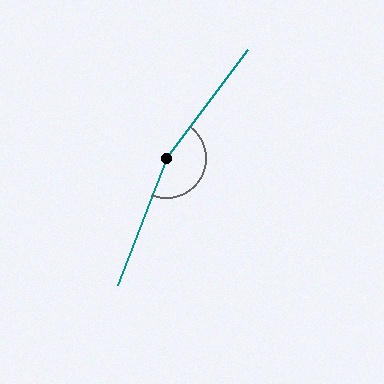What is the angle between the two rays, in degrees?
Approximately 164 degrees.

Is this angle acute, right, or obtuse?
It is obtuse.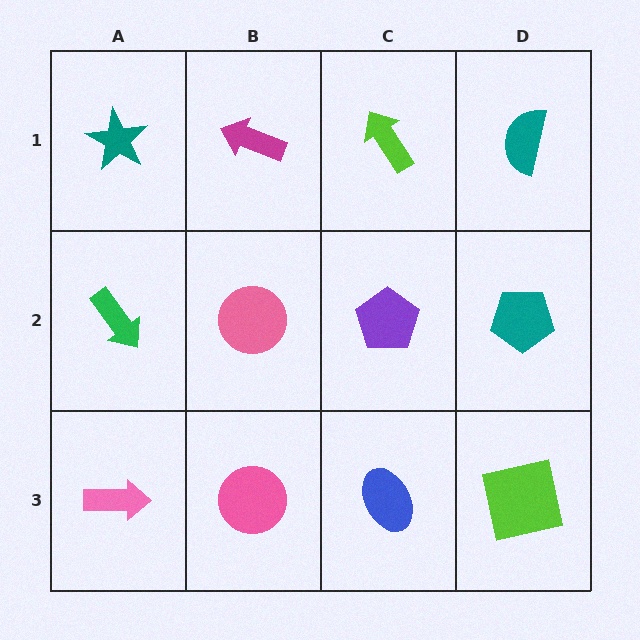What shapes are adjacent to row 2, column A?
A teal star (row 1, column A), a pink arrow (row 3, column A), a pink circle (row 2, column B).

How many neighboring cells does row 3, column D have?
2.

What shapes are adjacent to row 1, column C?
A purple pentagon (row 2, column C), a magenta arrow (row 1, column B), a teal semicircle (row 1, column D).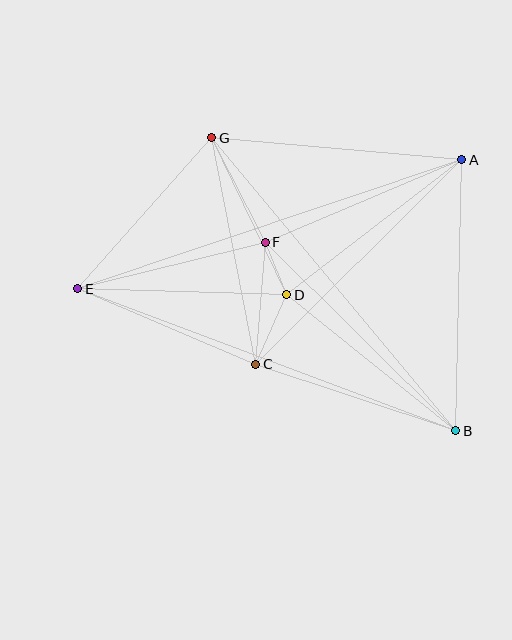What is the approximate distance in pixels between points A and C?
The distance between A and C is approximately 290 pixels.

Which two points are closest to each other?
Points D and F are closest to each other.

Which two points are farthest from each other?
Points A and E are farthest from each other.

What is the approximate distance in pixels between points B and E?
The distance between B and E is approximately 404 pixels.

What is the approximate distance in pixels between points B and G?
The distance between B and G is approximately 382 pixels.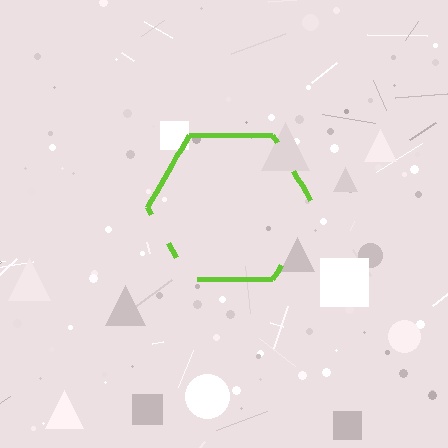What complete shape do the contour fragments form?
The contour fragments form a hexagon.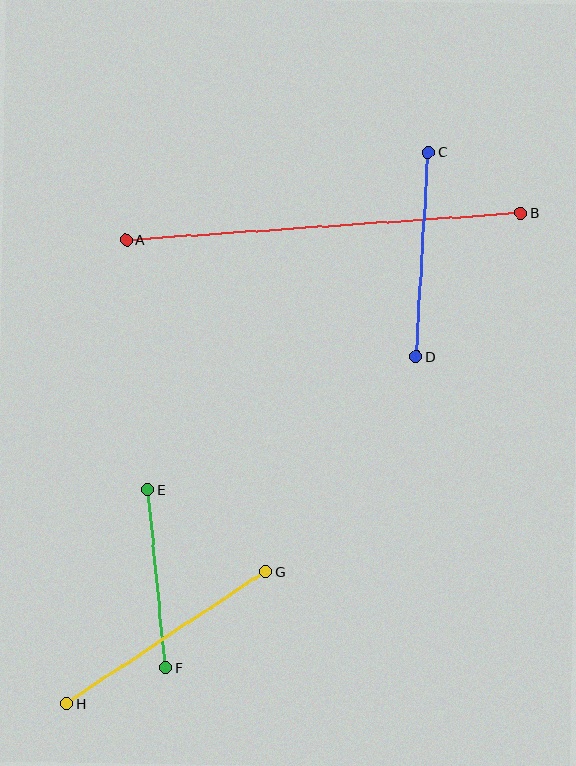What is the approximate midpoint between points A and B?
The midpoint is at approximately (323, 226) pixels.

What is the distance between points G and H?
The distance is approximately 239 pixels.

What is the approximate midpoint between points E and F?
The midpoint is at approximately (157, 579) pixels.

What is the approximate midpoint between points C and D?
The midpoint is at approximately (422, 255) pixels.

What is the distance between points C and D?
The distance is approximately 205 pixels.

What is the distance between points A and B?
The distance is approximately 395 pixels.